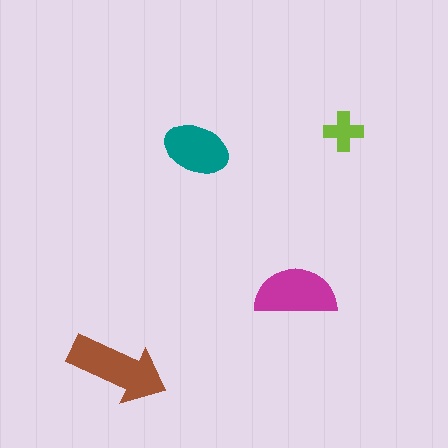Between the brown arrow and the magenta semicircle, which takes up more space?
The brown arrow.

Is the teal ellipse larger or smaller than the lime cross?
Larger.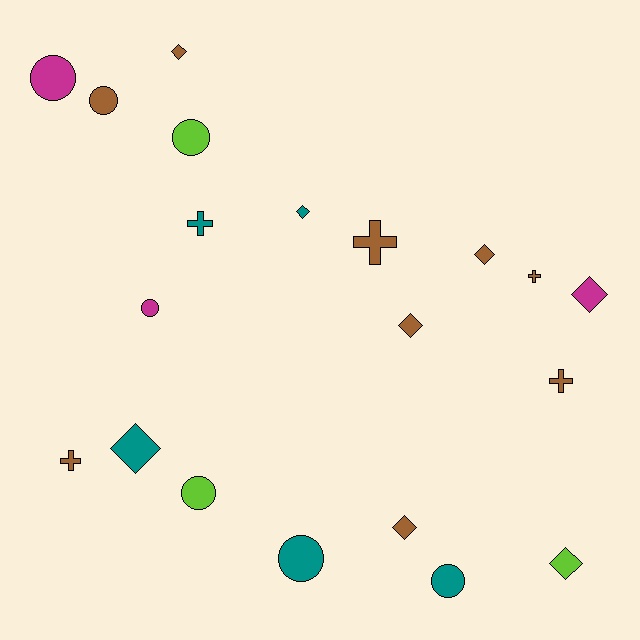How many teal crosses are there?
There is 1 teal cross.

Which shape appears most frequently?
Diamond, with 8 objects.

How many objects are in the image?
There are 20 objects.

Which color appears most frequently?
Brown, with 9 objects.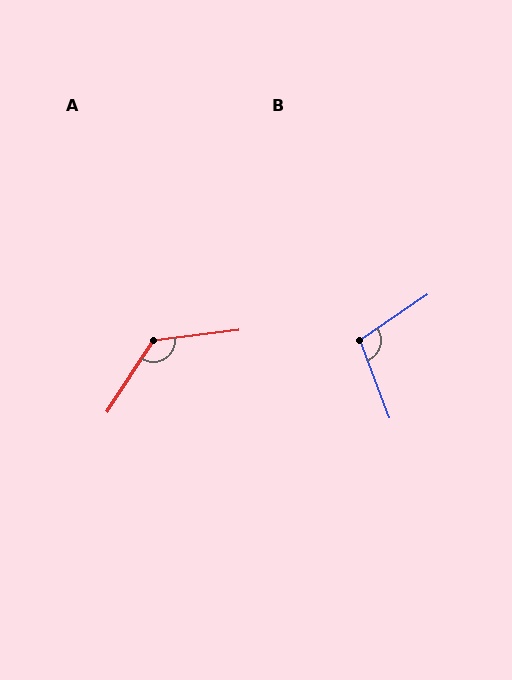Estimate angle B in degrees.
Approximately 103 degrees.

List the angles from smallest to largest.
B (103°), A (130°).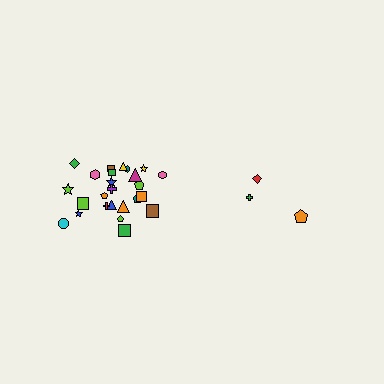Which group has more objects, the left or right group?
The left group.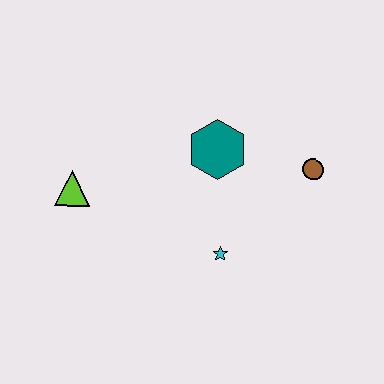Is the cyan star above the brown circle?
No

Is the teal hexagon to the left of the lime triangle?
No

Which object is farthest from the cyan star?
The lime triangle is farthest from the cyan star.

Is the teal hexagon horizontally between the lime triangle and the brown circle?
Yes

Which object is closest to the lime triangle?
The teal hexagon is closest to the lime triangle.